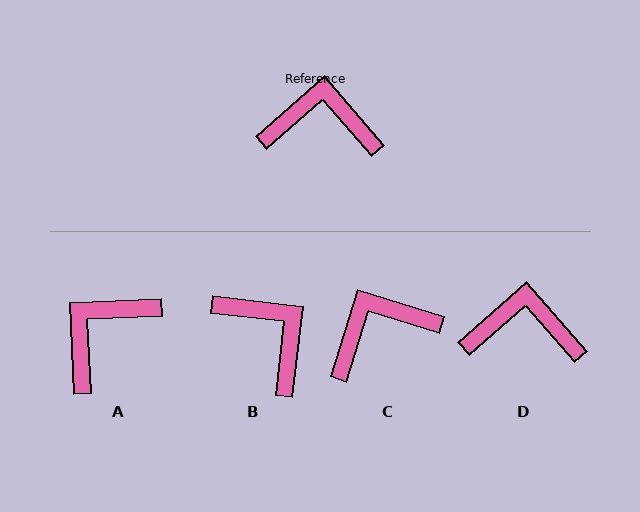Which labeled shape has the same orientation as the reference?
D.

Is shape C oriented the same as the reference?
No, it is off by about 32 degrees.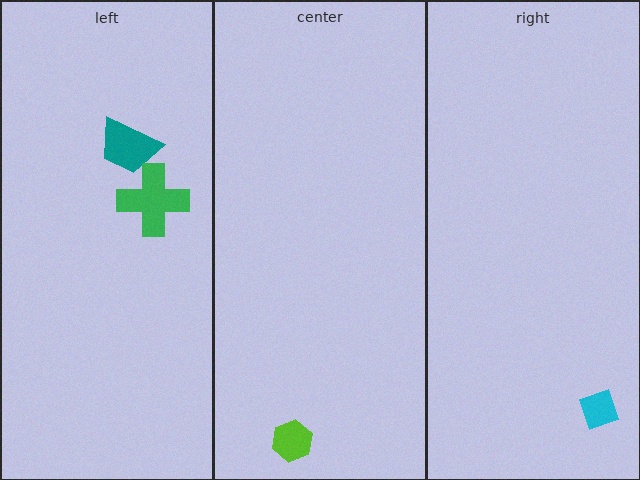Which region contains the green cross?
The left region.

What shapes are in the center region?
The lime hexagon.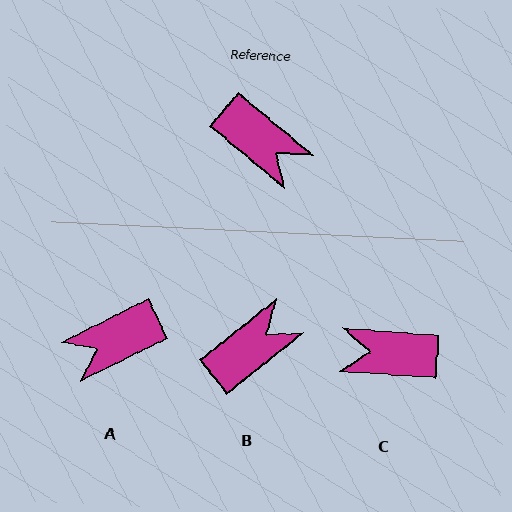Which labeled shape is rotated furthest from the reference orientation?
C, about 145 degrees away.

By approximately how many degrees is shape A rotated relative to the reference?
Approximately 114 degrees clockwise.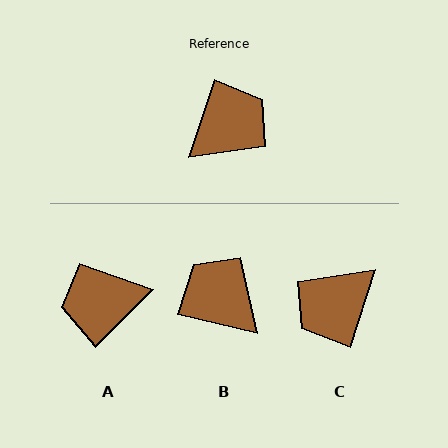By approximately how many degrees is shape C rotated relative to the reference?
Approximately 179 degrees clockwise.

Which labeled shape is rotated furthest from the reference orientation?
C, about 179 degrees away.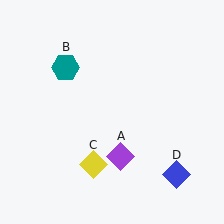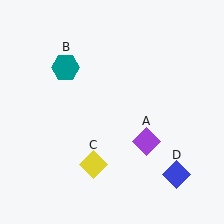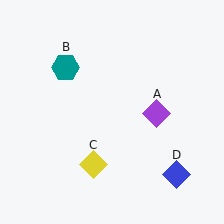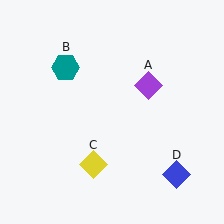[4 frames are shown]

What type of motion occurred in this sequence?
The purple diamond (object A) rotated counterclockwise around the center of the scene.